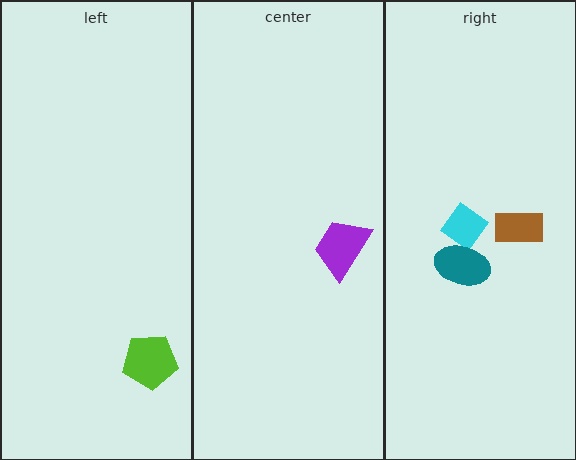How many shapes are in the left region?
1.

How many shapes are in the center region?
1.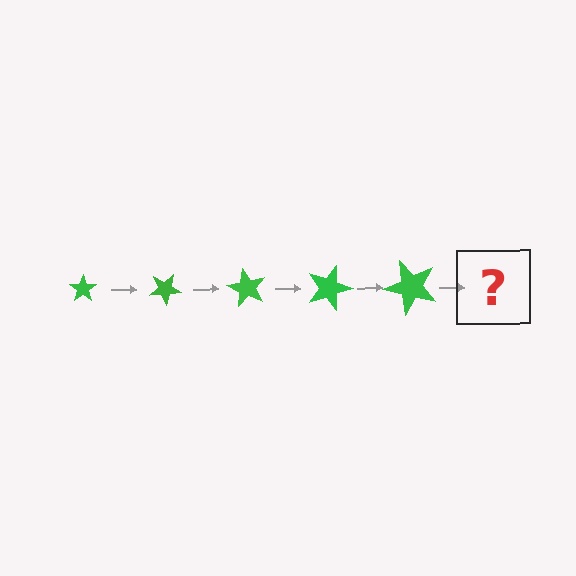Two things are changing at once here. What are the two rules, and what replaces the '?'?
The two rules are that the star grows larger each step and it rotates 30 degrees each step. The '?' should be a star, larger than the previous one and rotated 150 degrees from the start.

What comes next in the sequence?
The next element should be a star, larger than the previous one and rotated 150 degrees from the start.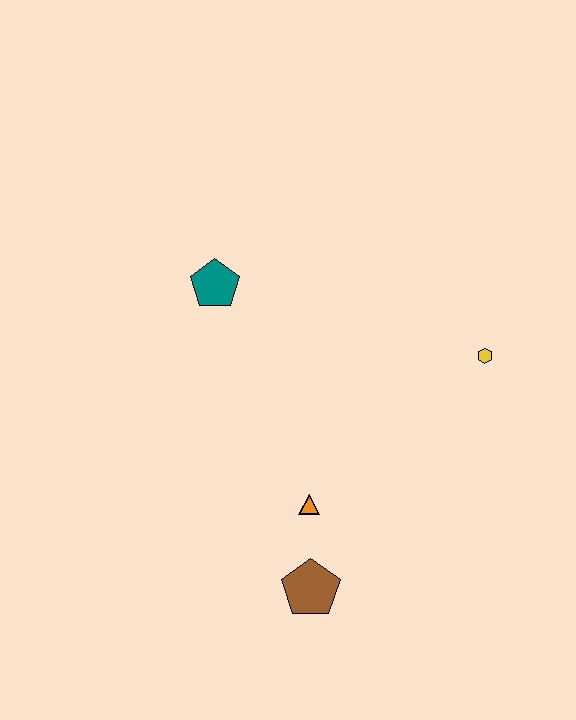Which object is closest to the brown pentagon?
The orange triangle is closest to the brown pentagon.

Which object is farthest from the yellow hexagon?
The brown pentagon is farthest from the yellow hexagon.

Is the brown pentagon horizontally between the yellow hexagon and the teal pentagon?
Yes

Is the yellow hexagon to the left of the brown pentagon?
No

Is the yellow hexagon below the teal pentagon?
Yes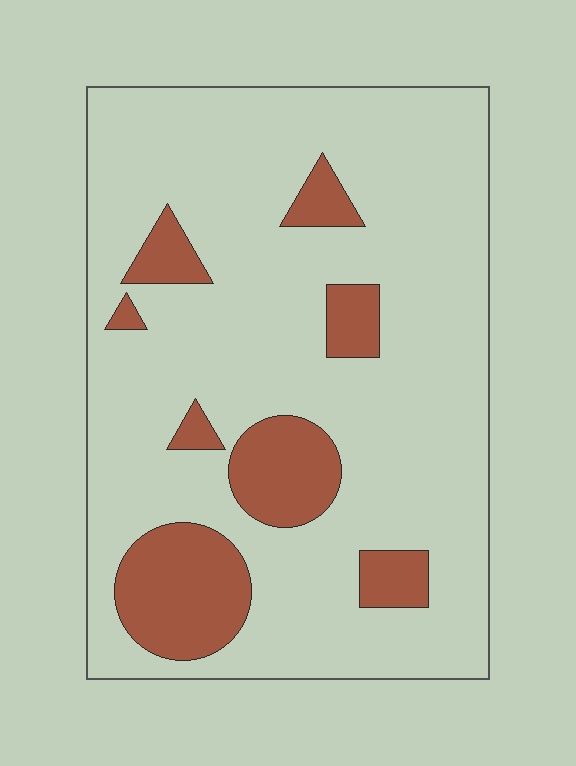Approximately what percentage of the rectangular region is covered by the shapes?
Approximately 20%.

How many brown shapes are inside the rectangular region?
8.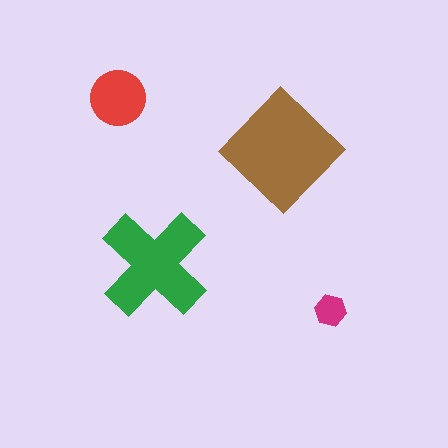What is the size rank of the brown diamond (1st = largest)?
1st.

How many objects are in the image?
There are 4 objects in the image.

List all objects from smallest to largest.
The magenta hexagon, the red circle, the green cross, the brown diamond.